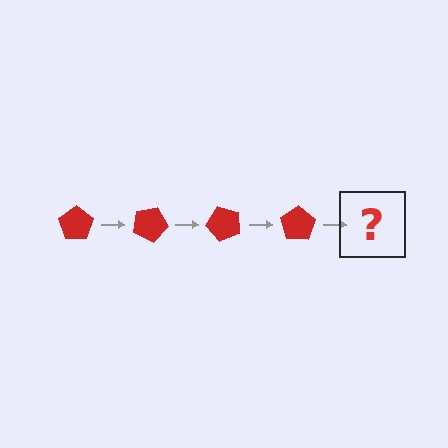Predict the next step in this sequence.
The next step is a red pentagon rotated 100 degrees.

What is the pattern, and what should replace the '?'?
The pattern is that the pentagon rotates 25 degrees each step. The '?' should be a red pentagon rotated 100 degrees.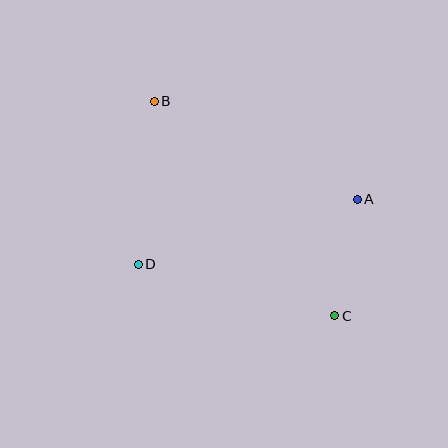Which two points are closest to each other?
Points A and C are closest to each other.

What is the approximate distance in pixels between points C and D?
The distance between C and D is approximately 203 pixels.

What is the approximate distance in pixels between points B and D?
The distance between B and D is approximately 164 pixels.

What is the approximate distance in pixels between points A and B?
The distance between A and B is approximately 226 pixels.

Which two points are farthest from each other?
Points B and C are farthest from each other.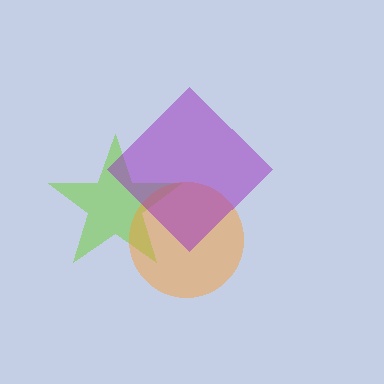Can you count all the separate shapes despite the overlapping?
Yes, there are 3 separate shapes.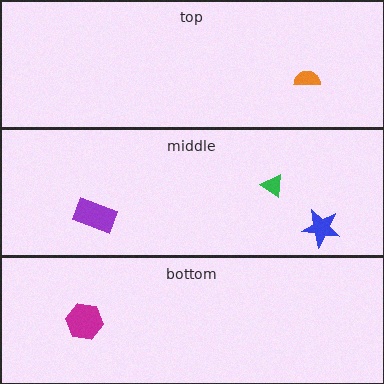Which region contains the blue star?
The middle region.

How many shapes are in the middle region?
3.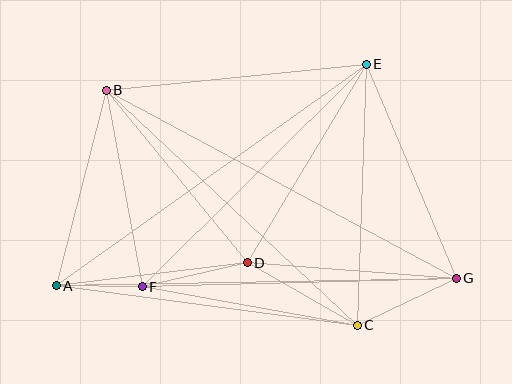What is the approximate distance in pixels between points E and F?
The distance between E and F is approximately 316 pixels.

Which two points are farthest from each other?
Points A and G are farthest from each other.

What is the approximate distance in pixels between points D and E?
The distance between D and E is approximately 232 pixels.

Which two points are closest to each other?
Points A and F are closest to each other.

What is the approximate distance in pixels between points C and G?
The distance between C and G is approximately 109 pixels.